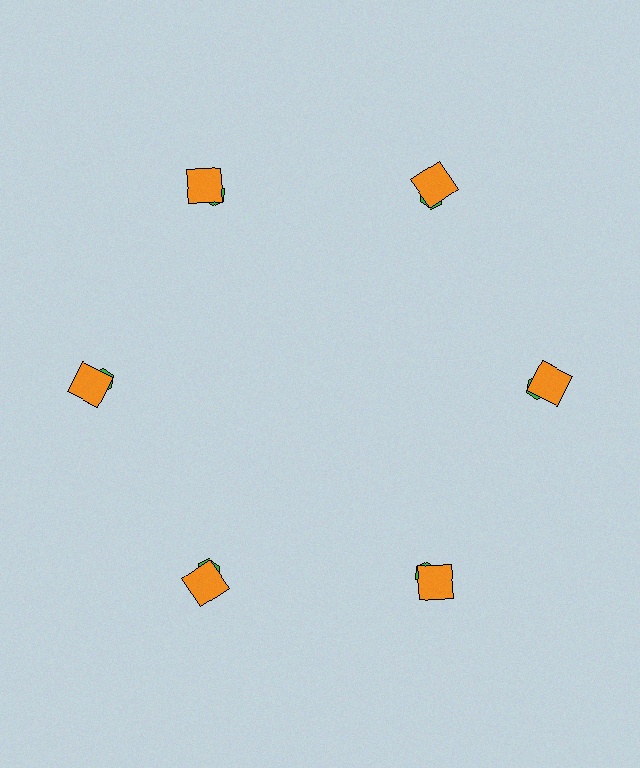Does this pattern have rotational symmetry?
Yes, this pattern has 6-fold rotational symmetry. It looks the same after rotating 60 degrees around the center.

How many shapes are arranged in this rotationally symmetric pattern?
There are 12 shapes, arranged in 6 groups of 2.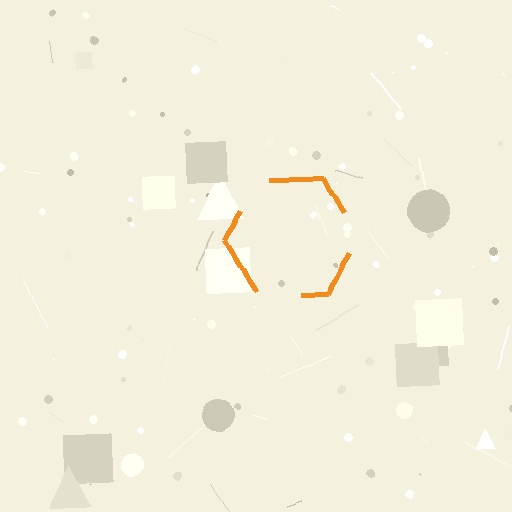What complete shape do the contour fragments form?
The contour fragments form a hexagon.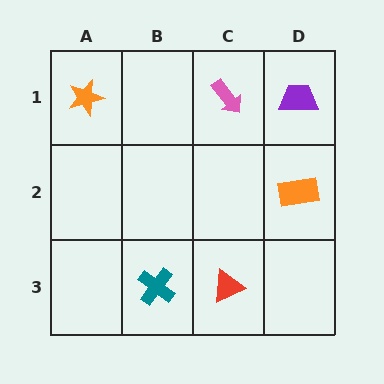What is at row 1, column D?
A purple trapezoid.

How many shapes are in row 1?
3 shapes.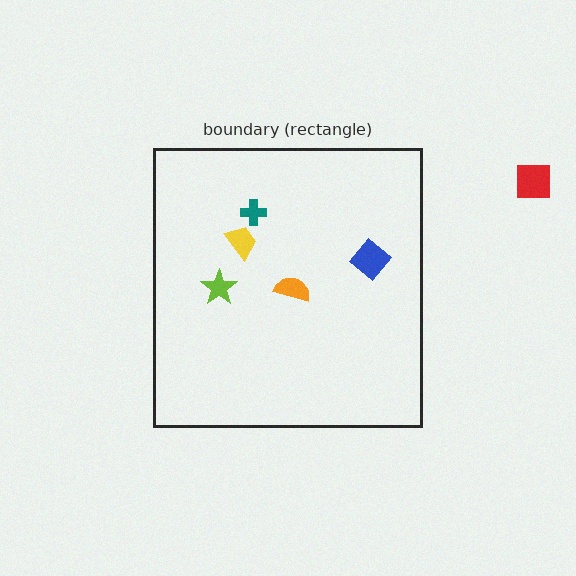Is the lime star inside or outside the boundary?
Inside.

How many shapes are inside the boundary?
5 inside, 1 outside.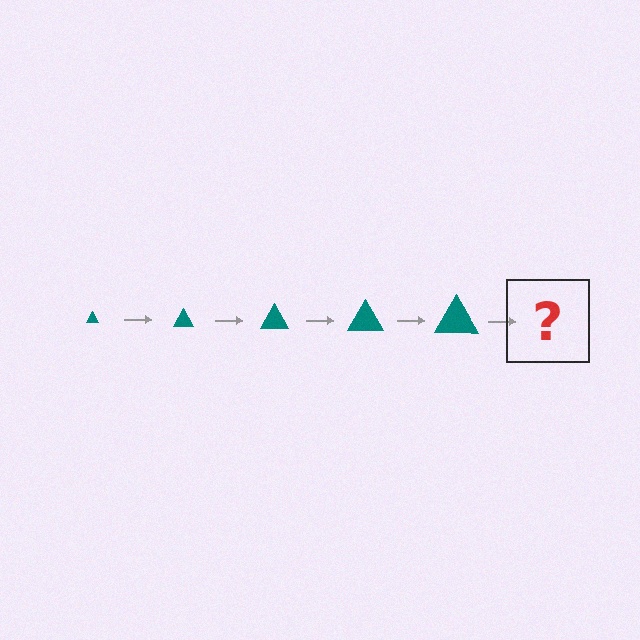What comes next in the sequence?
The next element should be a teal triangle, larger than the previous one.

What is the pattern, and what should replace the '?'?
The pattern is that the triangle gets progressively larger each step. The '?' should be a teal triangle, larger than the previous one.